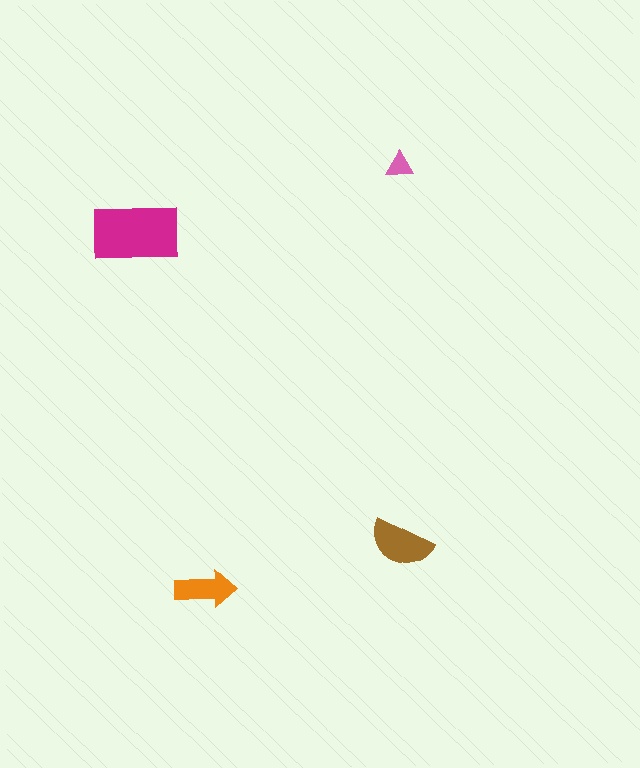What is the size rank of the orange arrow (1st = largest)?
3rd.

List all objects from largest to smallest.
The magenta rectangle, the brown semicircle, the orange arrow, the pink triangle.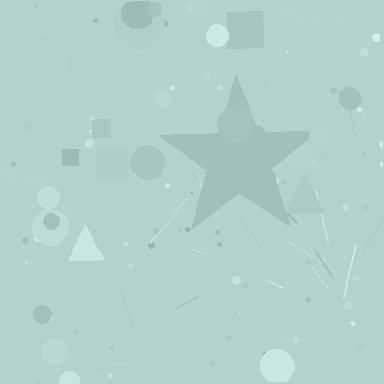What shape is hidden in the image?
A star is hidden in the image.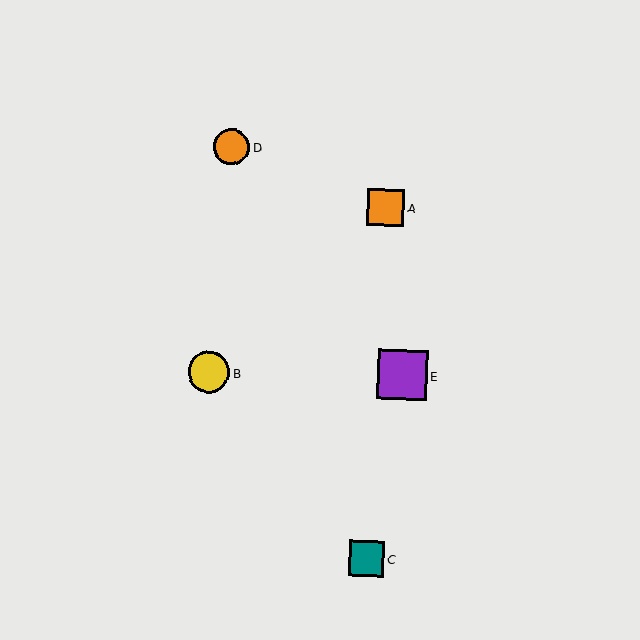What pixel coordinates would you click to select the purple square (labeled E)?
Click at (402, 375) to select the purple square E.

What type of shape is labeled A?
Shape A is an orange square.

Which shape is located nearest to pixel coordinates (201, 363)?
The yellow circle (labeled B) at (209, 372) is nearest to that location.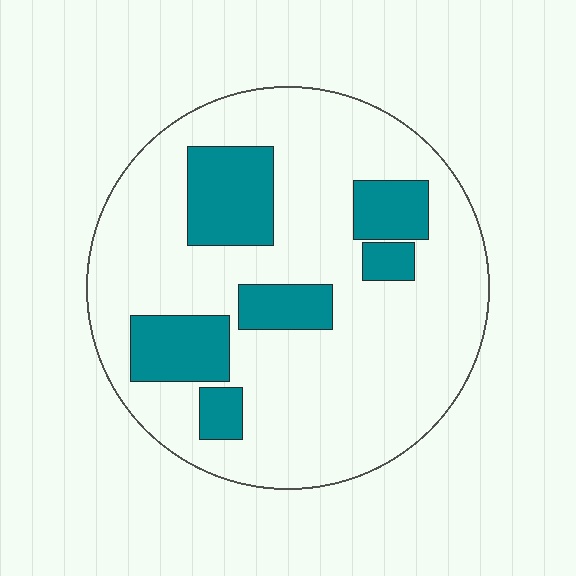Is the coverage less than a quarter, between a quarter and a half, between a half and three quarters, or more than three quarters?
Less than a quarter.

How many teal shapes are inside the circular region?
6.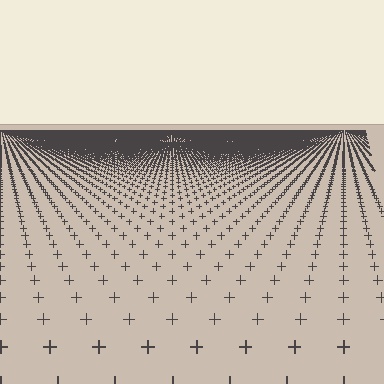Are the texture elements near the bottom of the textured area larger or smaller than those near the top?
Larger. Near the bottom, elements are closer to the viewer and appear at a bigger on-screen size.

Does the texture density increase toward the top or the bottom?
Density increases toward the top.